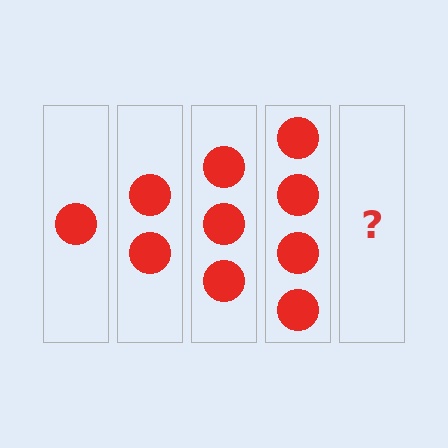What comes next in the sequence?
The next element should be 5 circles.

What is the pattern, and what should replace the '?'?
The pattern is that each step adds one more circle. The '?' should be 5 circles.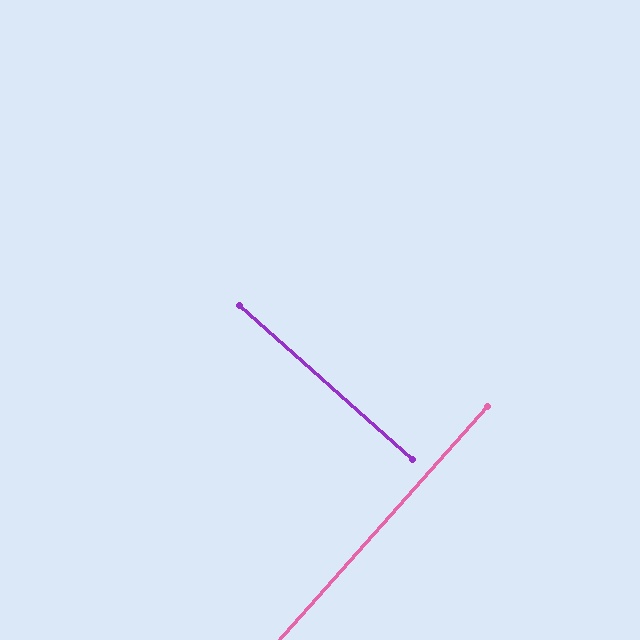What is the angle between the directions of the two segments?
Approximately 90 degrees.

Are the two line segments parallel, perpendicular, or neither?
Perpendicular — they meet at approximately 90°.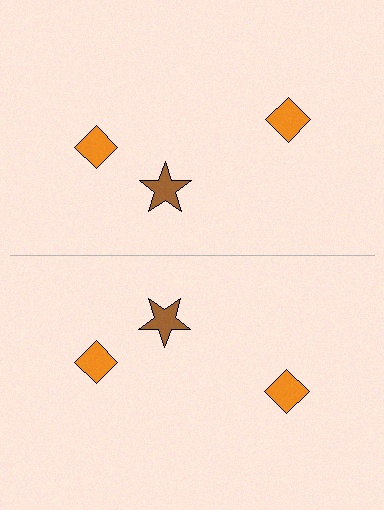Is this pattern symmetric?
Yes, this pattern has bilateral (reflection) symmetry.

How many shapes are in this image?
There are 6 shapes in this image.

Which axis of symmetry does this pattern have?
The pattern has a horizontal axis of symmetry running through the center of the image.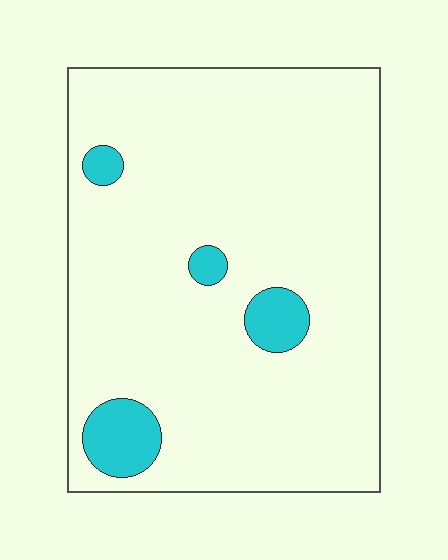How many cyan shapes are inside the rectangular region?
4.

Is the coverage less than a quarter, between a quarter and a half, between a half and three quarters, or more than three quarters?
Less than a quarter.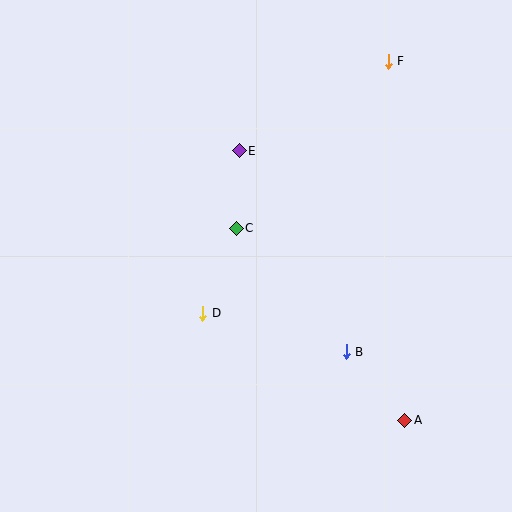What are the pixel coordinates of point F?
Point F is at (388, 61).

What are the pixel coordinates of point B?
Point B is at (346, 352).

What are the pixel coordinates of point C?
Point C is at (236, 228).